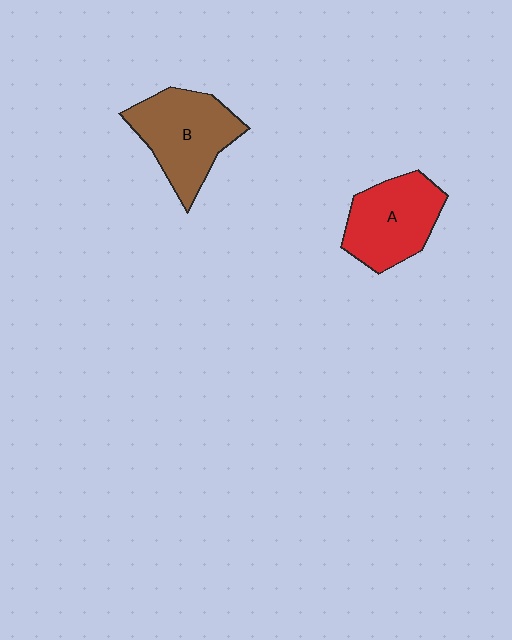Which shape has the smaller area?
Shape A (red).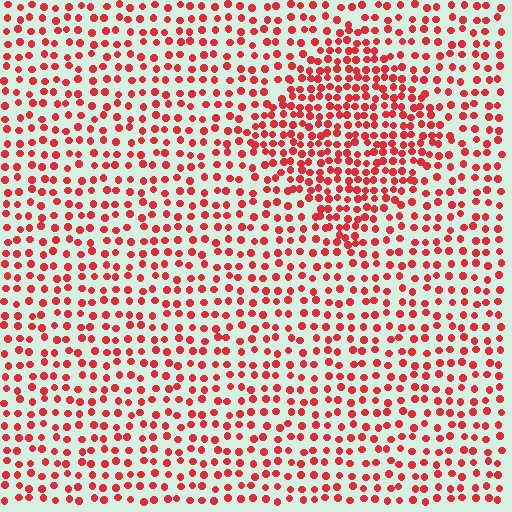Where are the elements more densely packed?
The elements are more densely packed inside the diamond boundary.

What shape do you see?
I see a diamond.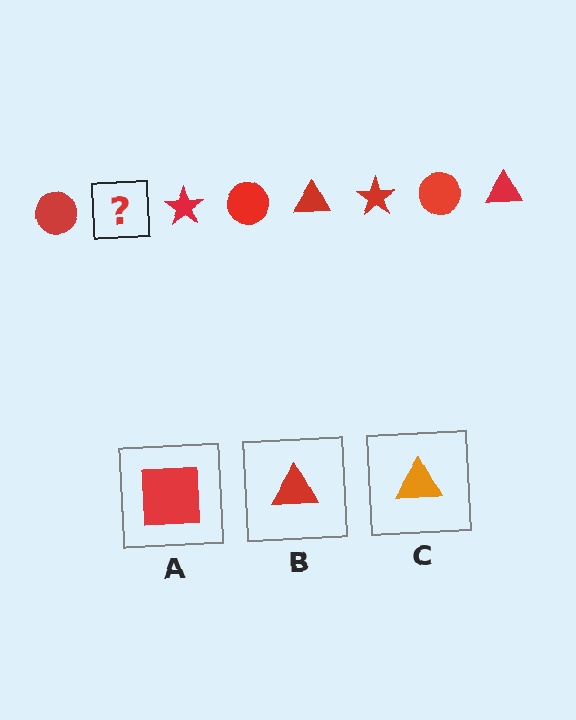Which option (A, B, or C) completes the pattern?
B.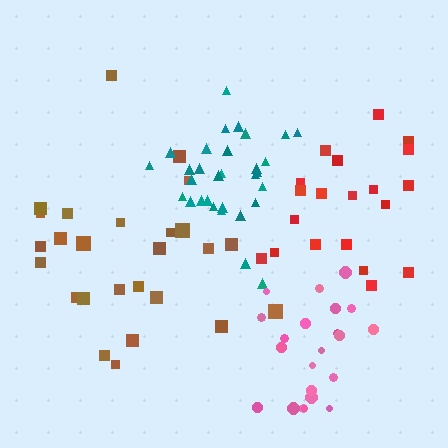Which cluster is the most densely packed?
Teal.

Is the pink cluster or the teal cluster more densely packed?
Teal.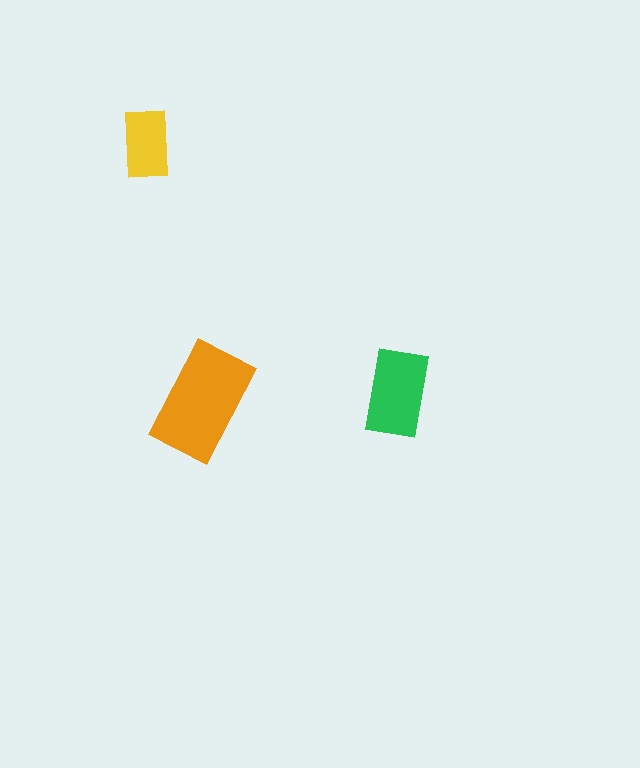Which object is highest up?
The yellow rectangle is topmost.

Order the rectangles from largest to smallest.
the orange one, the green one, the yellow one.